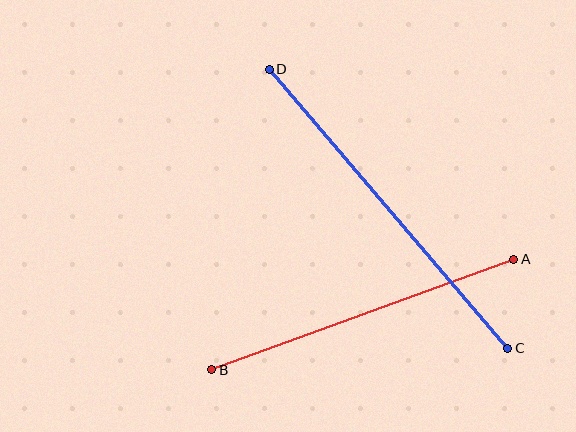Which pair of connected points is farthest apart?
Points C and D are farthest apart.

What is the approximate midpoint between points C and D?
The midpoint is at approximately (389, 209) pixels.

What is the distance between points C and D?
The distance is approximately 367 pixels.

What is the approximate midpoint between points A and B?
The midpoint is at approximately (363, 314) pixels.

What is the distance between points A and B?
The distance is approximately 321 pixels.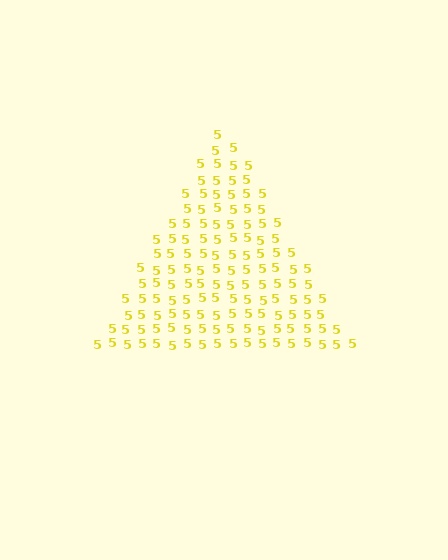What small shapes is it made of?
It is made of small digit 5's.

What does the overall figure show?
The overall figure shows a triangle.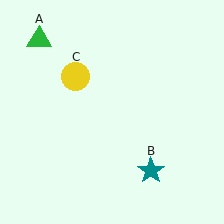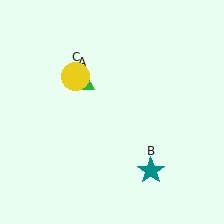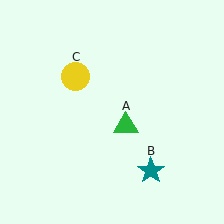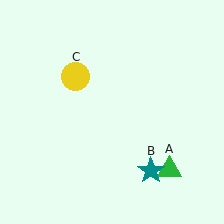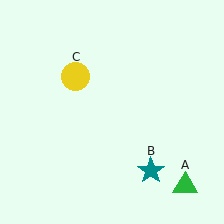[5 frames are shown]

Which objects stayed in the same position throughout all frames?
Teal star (object B) and yellow circle (object C) remained stationary.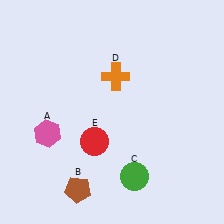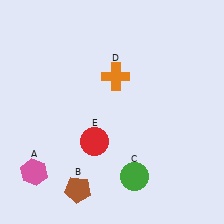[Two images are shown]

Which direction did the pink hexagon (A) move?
The pink hexagon (A) moved down.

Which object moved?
The pink hexagon (A) moved down.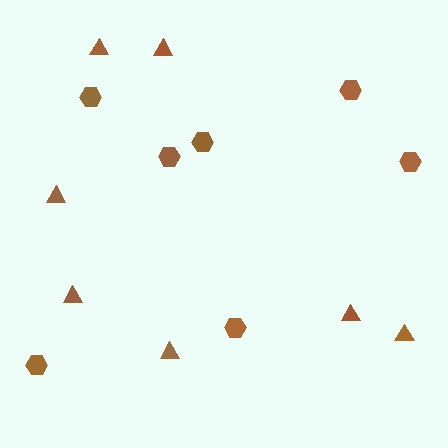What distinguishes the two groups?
There are 2 groups: one group of hexagons (7) and one group of triangles (7).